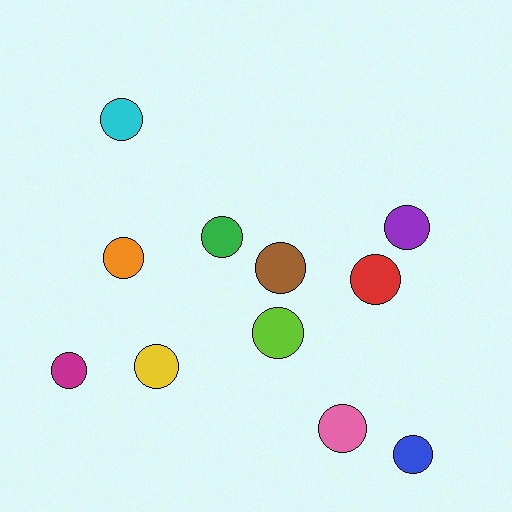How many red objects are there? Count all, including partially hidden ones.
There is 1 red object.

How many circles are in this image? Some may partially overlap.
There are 11 circles.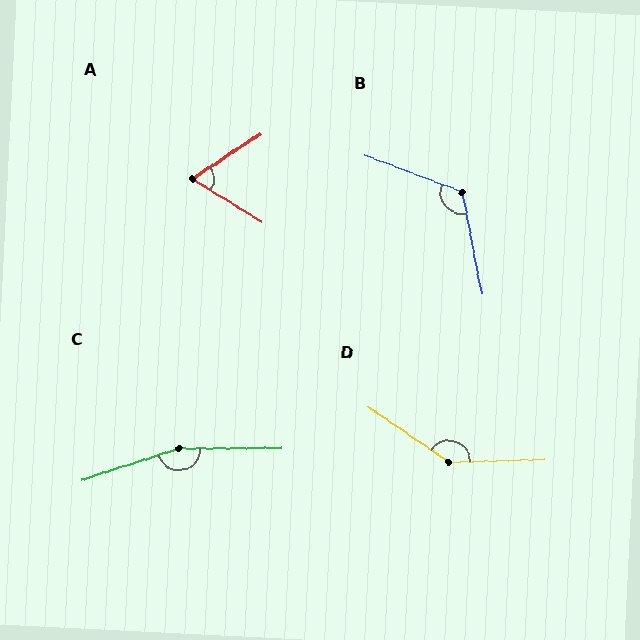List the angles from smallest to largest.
A (65°), B (122°), D (144°), C (163°).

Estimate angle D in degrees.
Approximately 144 degrees.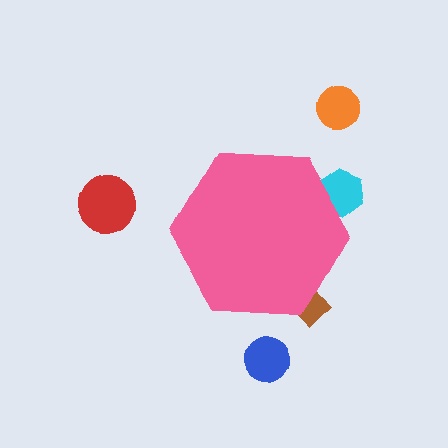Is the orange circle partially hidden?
No, the orange circle is fully visible.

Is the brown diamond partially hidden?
Yes, the brown diamond is partially hidden behind the pink hexagon.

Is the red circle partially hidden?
No, the red circle is fully visible.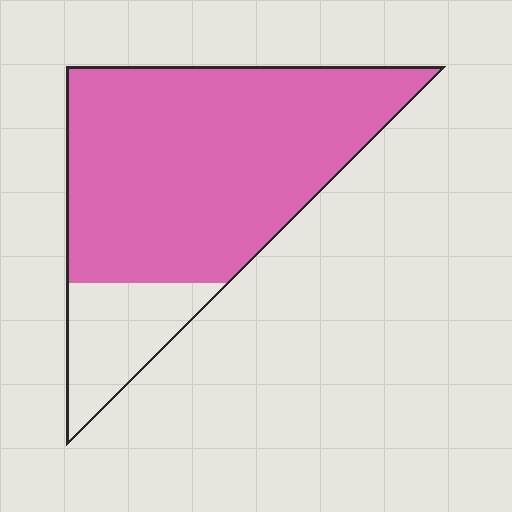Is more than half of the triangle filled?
Yes.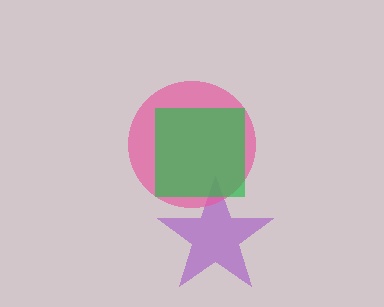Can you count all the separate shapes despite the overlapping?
Yes, there are 3 separate shapes.